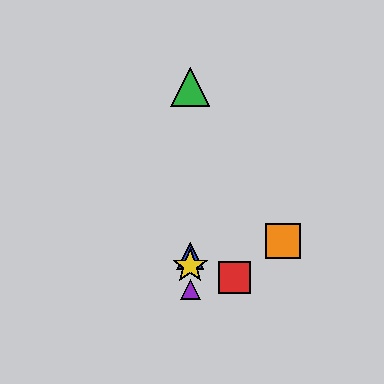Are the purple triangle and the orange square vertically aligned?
No, the purple triangle is at x≈190 and the orange square is at x≈283.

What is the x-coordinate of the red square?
The red square is at x≈234.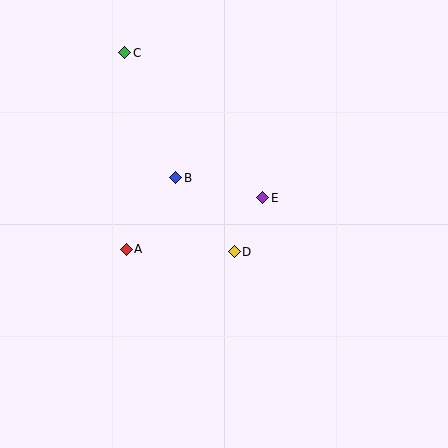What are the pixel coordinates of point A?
Point A is at (126, 249).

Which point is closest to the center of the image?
Point D at (234, 252) is closest to the center.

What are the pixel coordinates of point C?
Point C is at (125, 53).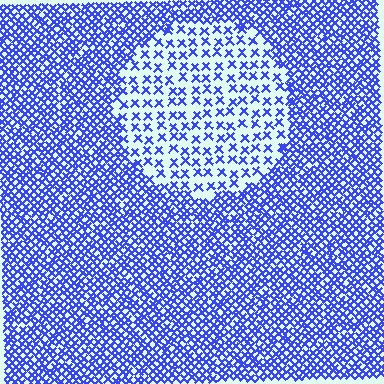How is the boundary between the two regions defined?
The boundary is defined by a change in element density (approximately 2.5x ratio). All elements are the same color, size, and shape.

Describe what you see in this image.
The image contains small blue elements arranged at two different densities. A circle-shaped region is visible where the elements are less densely packed than the surrounding area.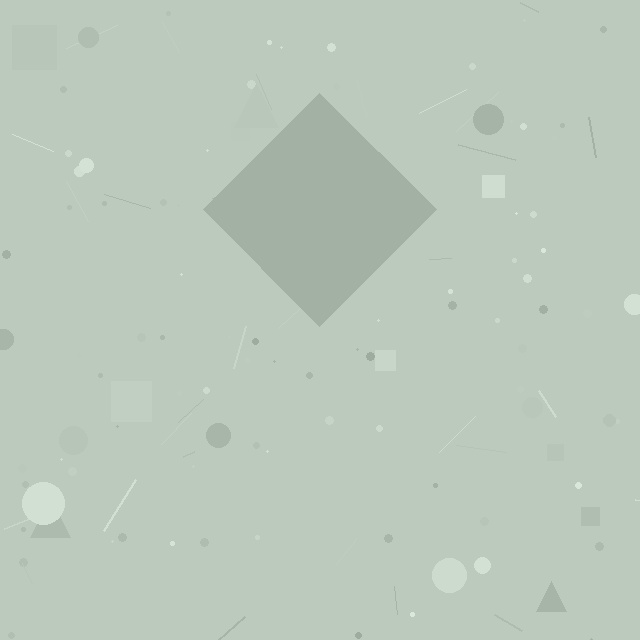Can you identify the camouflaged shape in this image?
The camouflaged shape is a diamond.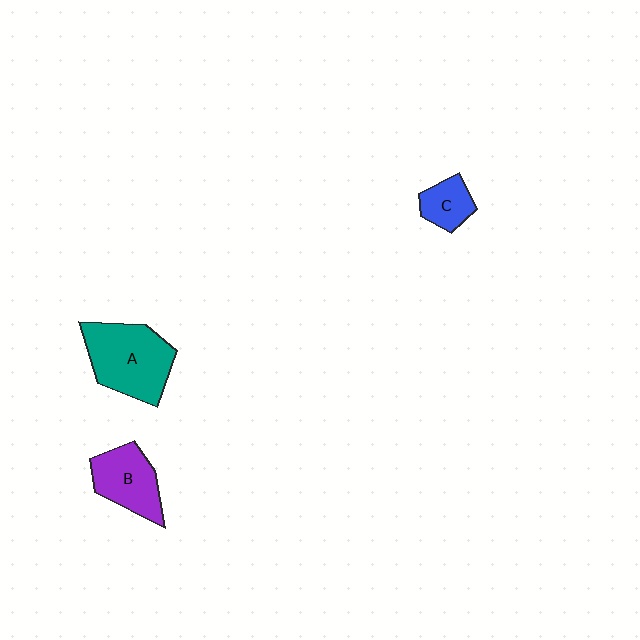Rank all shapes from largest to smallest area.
From largest to smallest: A (teal), B (purple), C (blue).